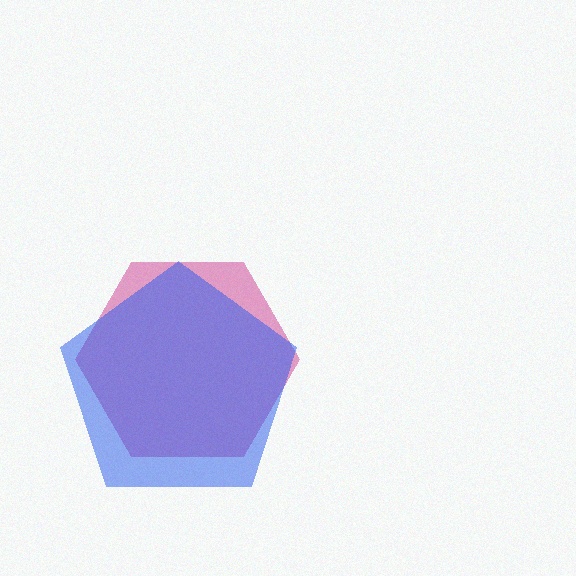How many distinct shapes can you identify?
There are 2 distinct shapes: a magenta hexagon, a blue pentagon.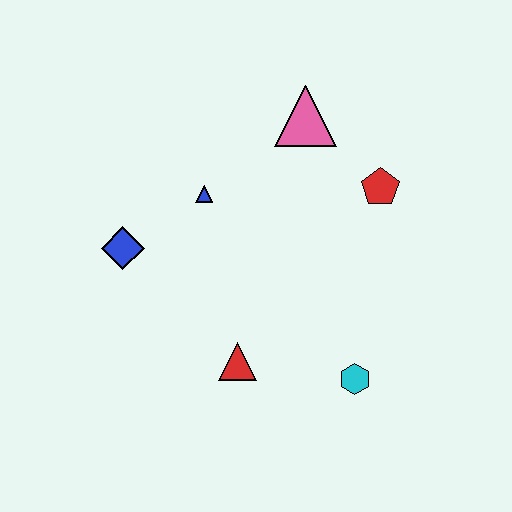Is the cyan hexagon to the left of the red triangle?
No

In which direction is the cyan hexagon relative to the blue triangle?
The cyan hexagon is below the blue triangle.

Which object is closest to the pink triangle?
The red pentagon is closest to the pink triangle.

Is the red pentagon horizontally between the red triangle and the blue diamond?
No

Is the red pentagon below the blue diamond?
No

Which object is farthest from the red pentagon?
The blue diamond is farthest from the red pentagon.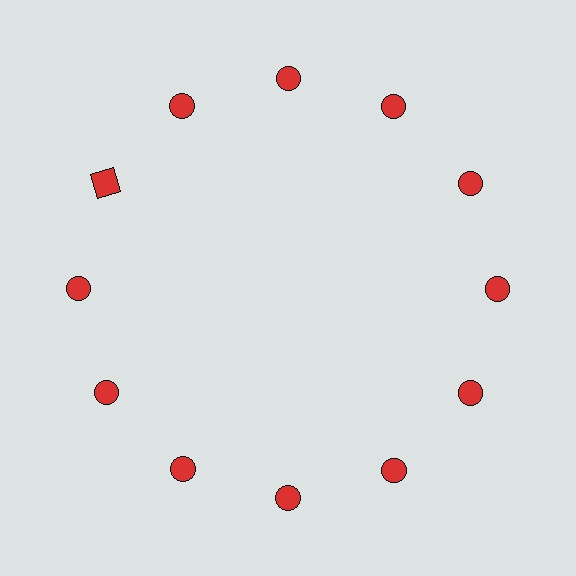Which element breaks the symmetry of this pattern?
The red square at roughly the 10 o'clock position breaks the symmetry. All other shapes are red circles.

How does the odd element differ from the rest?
It has a different shape: square instead of circle.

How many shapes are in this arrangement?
There are 12 shapes arranged in a ring pattern.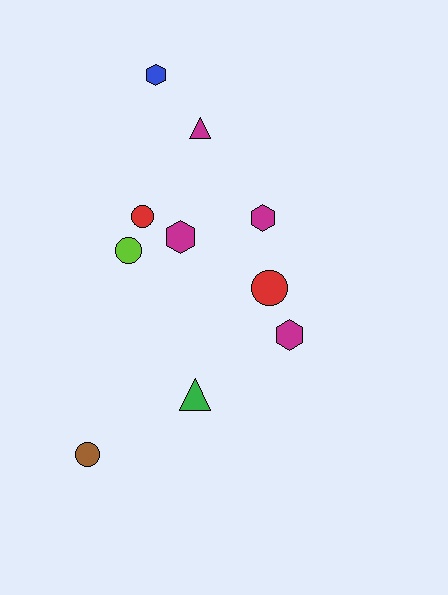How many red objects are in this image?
There are 2 red objects.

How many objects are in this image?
There are 10 objects.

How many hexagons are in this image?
There are 4 hexagons.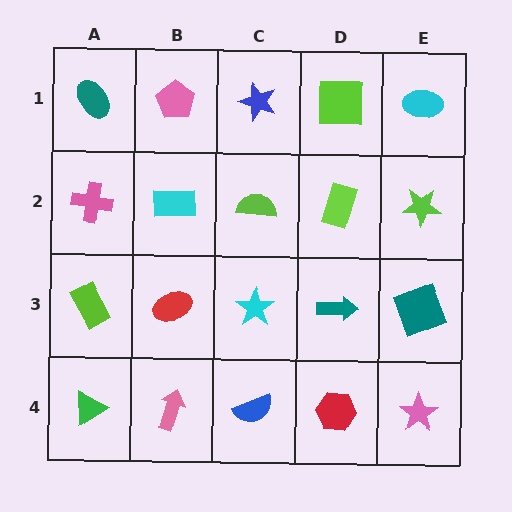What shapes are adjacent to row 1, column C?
A lime semicircle (row 2, column C), a pink pentagon (row 1, column B), a lime square (row 1, column D).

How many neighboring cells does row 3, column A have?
3.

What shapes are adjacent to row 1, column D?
A lime rectangle (row 2, column D), a blue star (row 1, column C), a cyan ellipse (row 1, column E).